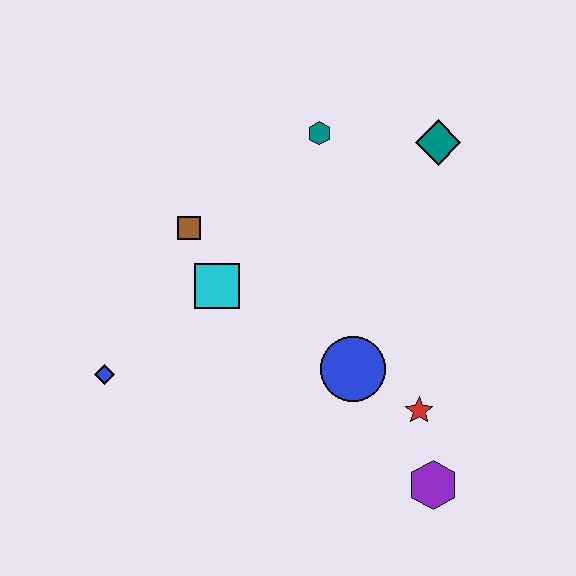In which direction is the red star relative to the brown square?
The red star is to the right of the brown square.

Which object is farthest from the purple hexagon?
The teal hexagon is farthest from the purple hexagon.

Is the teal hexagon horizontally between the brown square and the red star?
Yes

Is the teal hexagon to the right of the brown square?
Yes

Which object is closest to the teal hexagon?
The teal diamond is closest to the teal hexagon.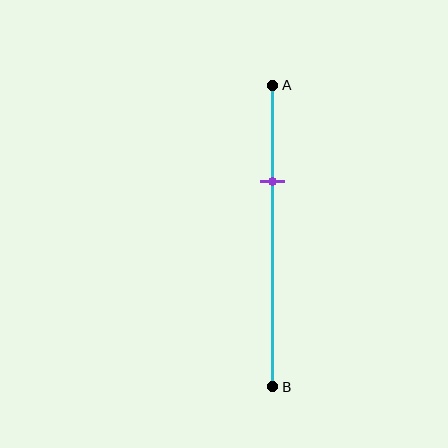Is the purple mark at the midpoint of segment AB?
No, the mark is at about 30% from A, not at the 50% midpoint.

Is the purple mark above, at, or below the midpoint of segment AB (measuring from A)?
The purple mark is above the midpoint of segment AB.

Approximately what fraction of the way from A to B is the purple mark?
The purple mark is approximately 30% of the way from A to B.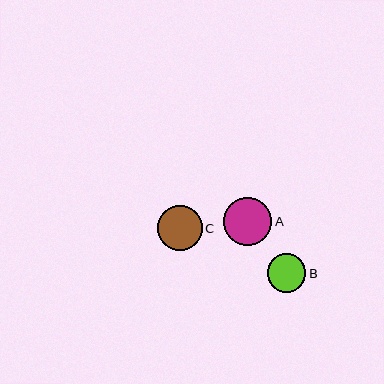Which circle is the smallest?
Circle B is the smallest with a size of approximately 38 pixels.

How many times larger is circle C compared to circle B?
Circle C is approximately 1.2 times the size of circle B.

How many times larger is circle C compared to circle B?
Circle C is approximately 1.2 times the size of circle B.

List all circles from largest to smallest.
From largest to smallest: A, C, B.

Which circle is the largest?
Circle A is the largest with a size of approximately 48 pixels.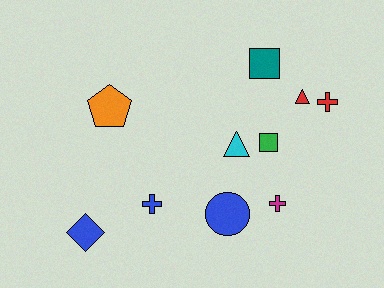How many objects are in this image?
There are 10 objects.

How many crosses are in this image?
There are 3 crosses.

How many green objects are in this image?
There is 1 green object.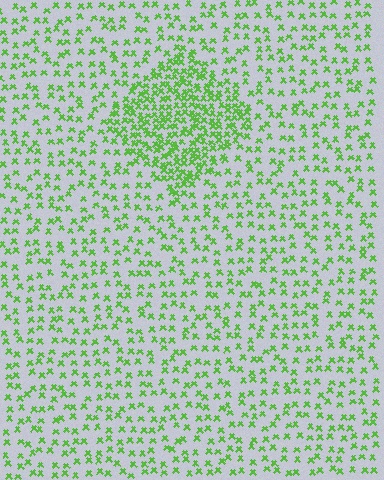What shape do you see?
I see a diamond.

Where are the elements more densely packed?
The elements are more densely packed inside the diamond boundary.